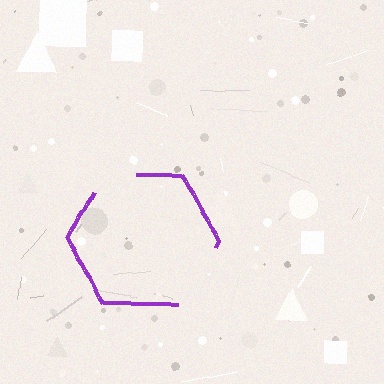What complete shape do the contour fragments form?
The contour fragments form a hexagon.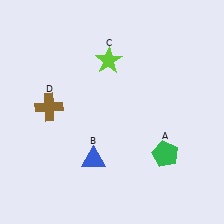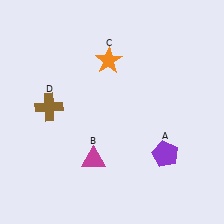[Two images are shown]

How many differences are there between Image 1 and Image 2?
There are 3 differences between the two images.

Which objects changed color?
A changed from green to purple. B changed from blue to magenta. C changed from lime to orange.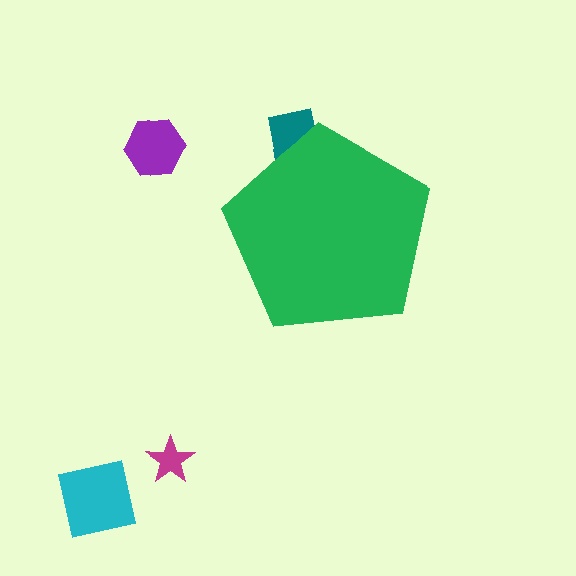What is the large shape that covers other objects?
A green pentagon.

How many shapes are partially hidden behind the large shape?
1 shape is partially hidden.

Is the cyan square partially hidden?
No, the cyan square is fully visible.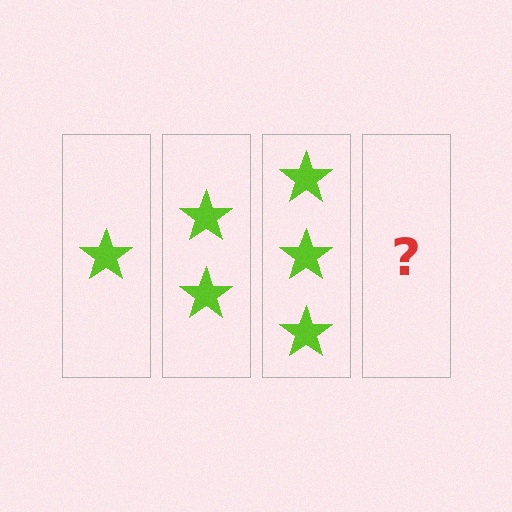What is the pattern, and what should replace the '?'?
The pattern is that each step adds one more star. The '?' should be 4 stars.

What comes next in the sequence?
The next element should be 4 stars.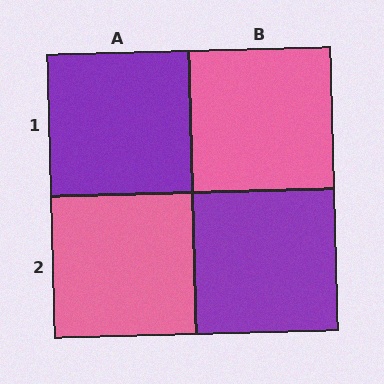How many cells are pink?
2 cells are pink.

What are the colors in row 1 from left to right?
Purple, pink.